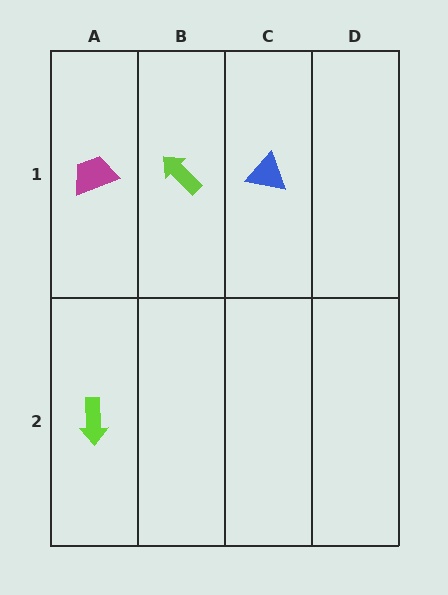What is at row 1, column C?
A blue triangle.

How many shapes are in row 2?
1 shape.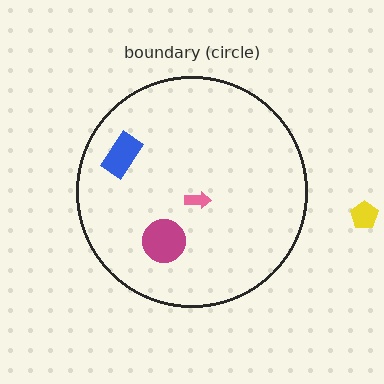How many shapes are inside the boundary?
3 inside, 1 outside.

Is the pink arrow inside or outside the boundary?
Inside.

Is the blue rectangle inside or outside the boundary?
Inside.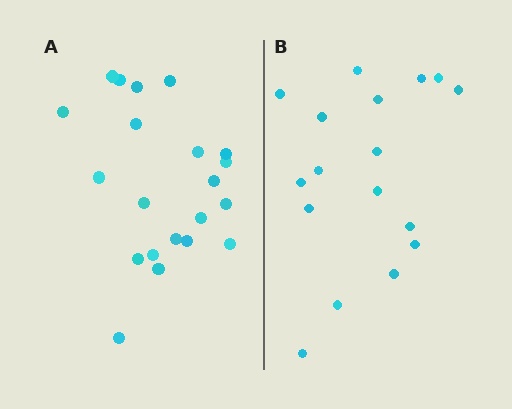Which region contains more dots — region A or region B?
Region A (the left region) has more dots.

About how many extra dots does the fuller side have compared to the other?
Region A has about 4 more dots than region B.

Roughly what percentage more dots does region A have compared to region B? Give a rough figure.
About 25% more.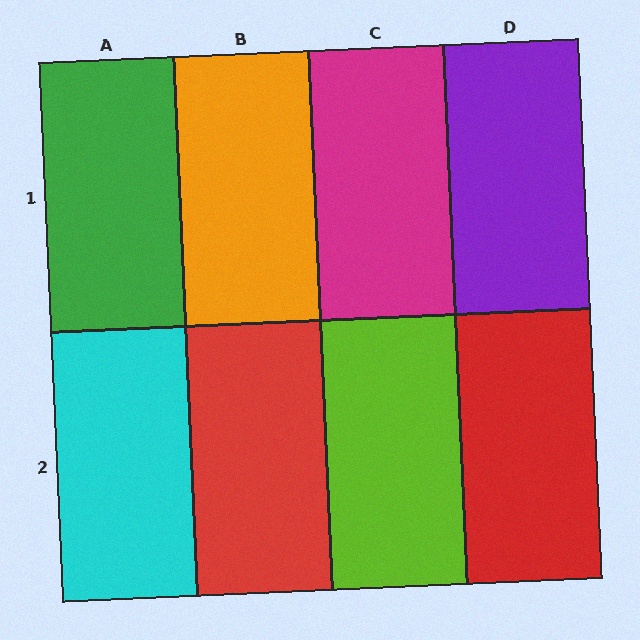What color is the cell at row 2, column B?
Red.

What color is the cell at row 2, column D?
Red.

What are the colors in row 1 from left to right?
Green, orange, magenta, purple.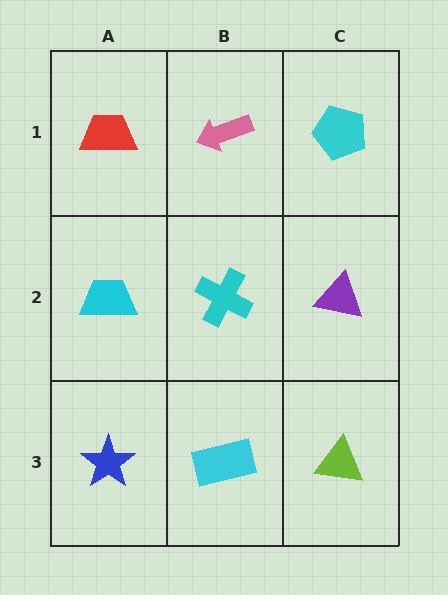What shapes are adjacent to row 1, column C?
A purple triangle (row 2, column C), a pink arrow (row 1, column B).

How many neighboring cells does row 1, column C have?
2.